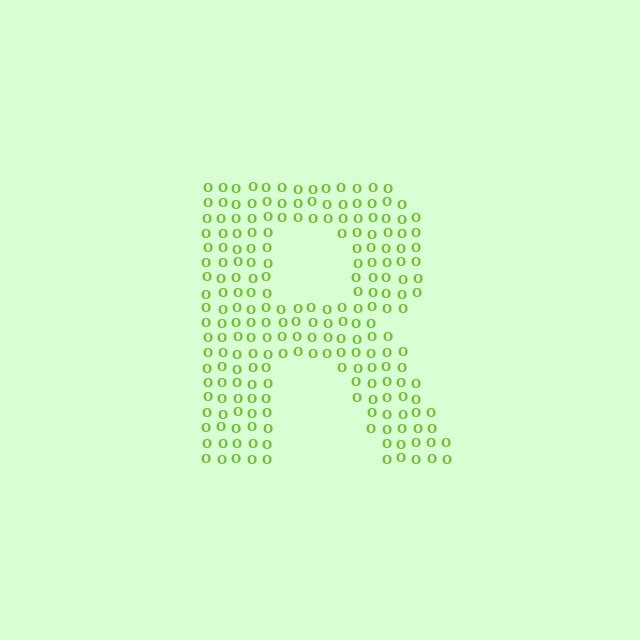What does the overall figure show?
The overall figure shows the letter R.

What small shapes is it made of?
It is made of small letter O's.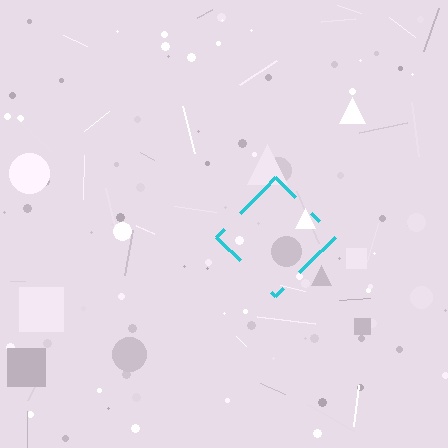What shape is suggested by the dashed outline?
The dashed outline suggests a diamond.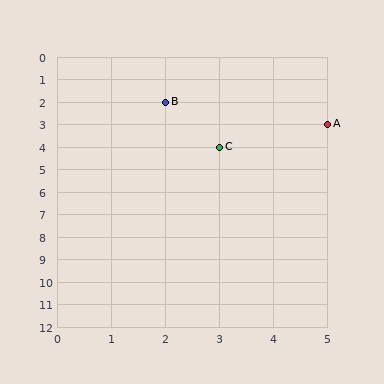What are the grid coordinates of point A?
Point A is at grid coordinates (5, 3).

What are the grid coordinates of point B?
Point B is at grid coordinates (2, 2).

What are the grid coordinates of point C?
Point C is at grid coordinates (3, 4).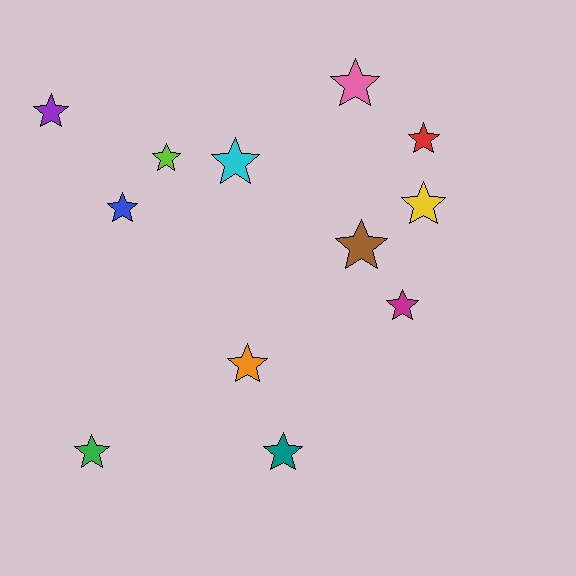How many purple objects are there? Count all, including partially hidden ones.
There is 1 purple object.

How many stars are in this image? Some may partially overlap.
There are 12 stars.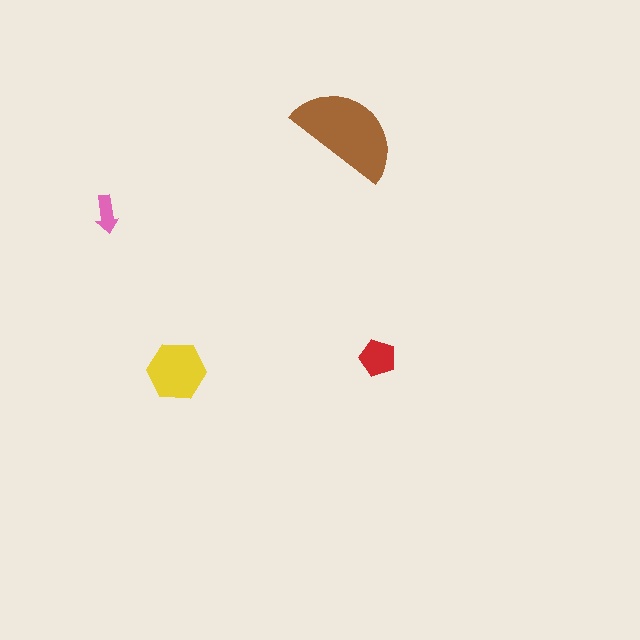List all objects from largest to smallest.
The brown semicircle, the yellow hexagon, the red pentagon, the pink arrow.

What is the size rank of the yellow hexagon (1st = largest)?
2nd.